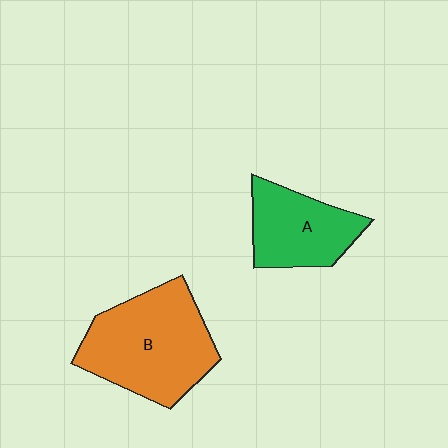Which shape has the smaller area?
Shape A (green).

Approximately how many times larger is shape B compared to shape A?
Approximately 1.6 times.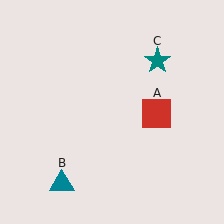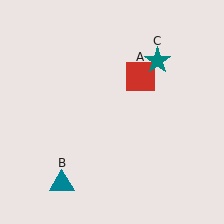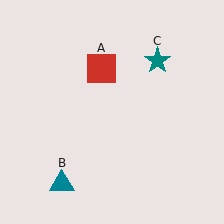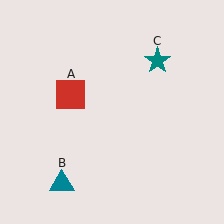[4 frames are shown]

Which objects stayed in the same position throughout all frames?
Teal triangle (object B) and teal star (object C) remained stationary.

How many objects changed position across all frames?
1 object changed position: red square (object A).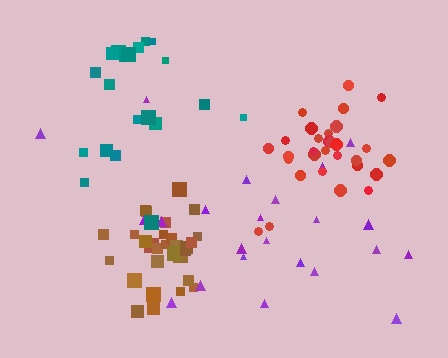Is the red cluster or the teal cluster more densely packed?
Red.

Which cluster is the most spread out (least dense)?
Purple.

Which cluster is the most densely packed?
Brown.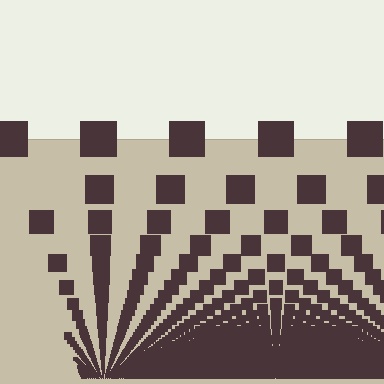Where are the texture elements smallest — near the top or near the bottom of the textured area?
Near the bottom.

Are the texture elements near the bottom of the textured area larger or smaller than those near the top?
Smaller. The gradient is inverted — elements near the bottom are smaller and denser.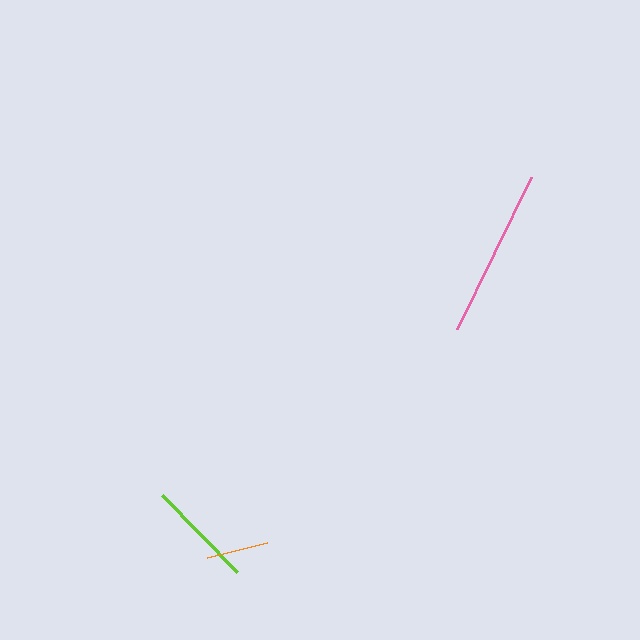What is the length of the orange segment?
The orange segment is approximately 62 pixels long.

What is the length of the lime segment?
The lime segment is approximately 108 pixels long.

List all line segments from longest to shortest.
From longest to shortest: pink, lime, orange.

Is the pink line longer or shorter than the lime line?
The pink line is longer than the lime line.